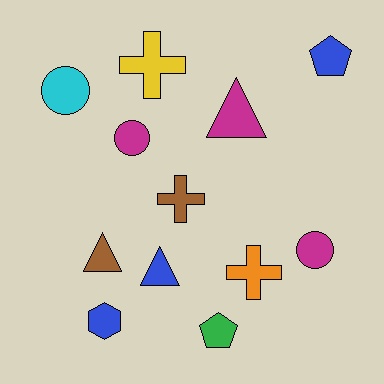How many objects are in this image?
There are 12 objects.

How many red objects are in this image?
There are no red objects.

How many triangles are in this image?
There are 3 triangles.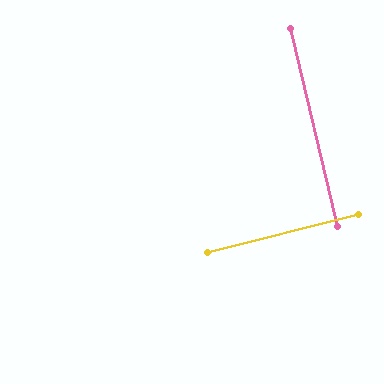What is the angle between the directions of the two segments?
Approximately 89 degrees.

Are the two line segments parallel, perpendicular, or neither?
Perpendicular — they meet at approximately 89°.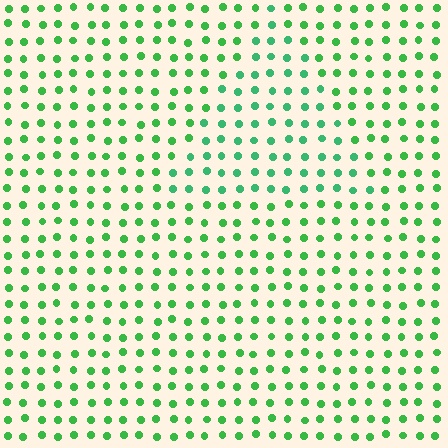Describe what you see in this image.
The image is filled with small green elements in a uniform arrangement. A triangle-shaped region is visible where the elements are tinted to a slightly different hue, forming a subtle color boundary.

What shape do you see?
I see a triangle.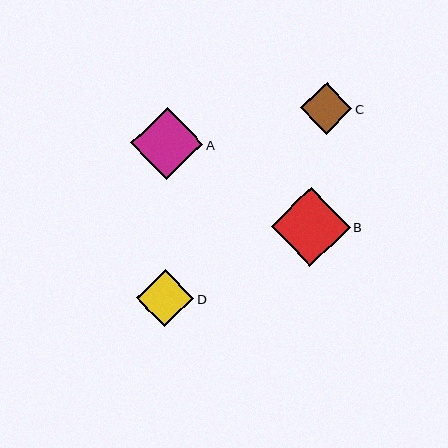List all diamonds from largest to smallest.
From largest to smallest: B, A, D, C.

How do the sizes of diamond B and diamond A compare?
Diamond B and diamond A are approximately the same size.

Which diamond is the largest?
Diamond B is the largest with a size of approximately 79 pixels.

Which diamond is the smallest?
Diamond C is the smallest with a size of approximately 52 pixels.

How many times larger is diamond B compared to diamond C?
Diamond B is approximately 1.5 times the size of diamond C.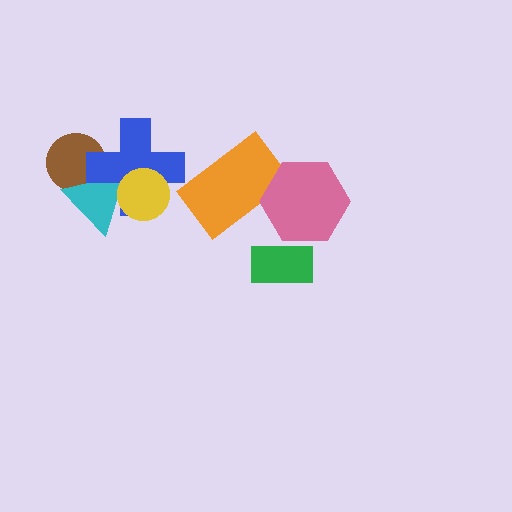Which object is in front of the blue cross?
The yellow circle is in front of the blue cross.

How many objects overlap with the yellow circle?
2 objects overlap with the yellow circle.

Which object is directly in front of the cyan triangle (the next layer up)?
The blue cross is directly in front of the cyan triangle.